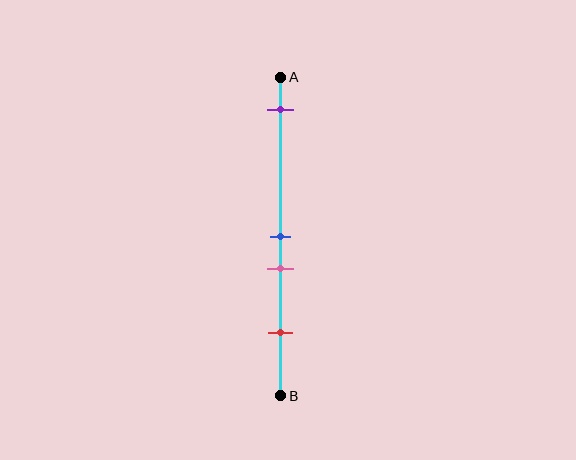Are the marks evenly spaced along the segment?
No, the marks are not evenly spaced.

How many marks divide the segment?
There are 4 marks dividing the segment.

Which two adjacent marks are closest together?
The blue and pink marks are the closest adjacent pair.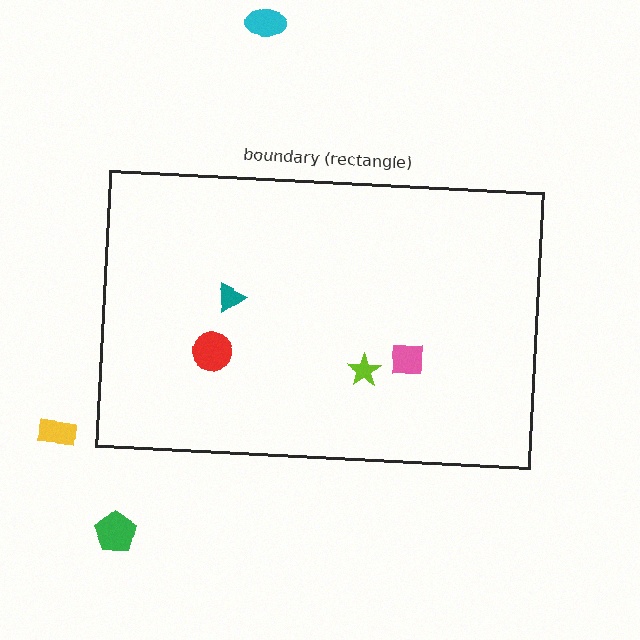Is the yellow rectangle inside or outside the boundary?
Outside.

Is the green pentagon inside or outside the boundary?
Outside.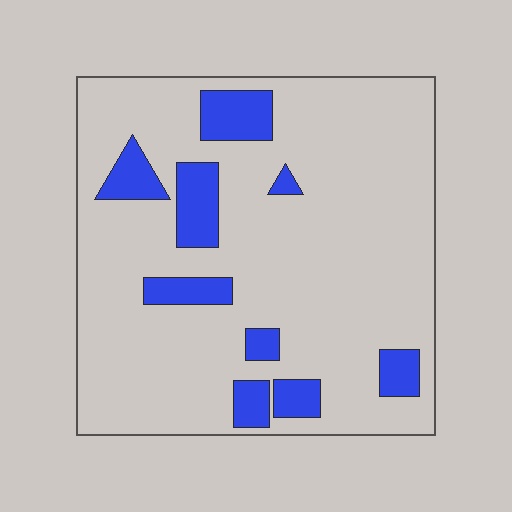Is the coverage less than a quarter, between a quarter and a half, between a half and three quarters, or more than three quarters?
Less than a quarter.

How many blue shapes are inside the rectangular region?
9.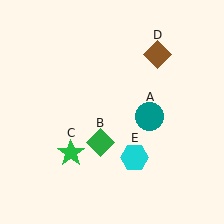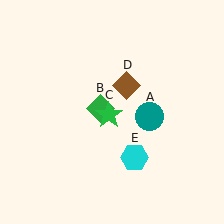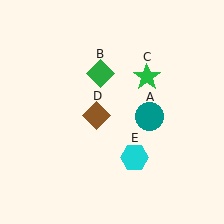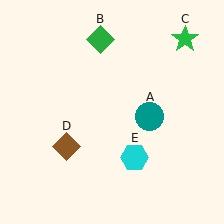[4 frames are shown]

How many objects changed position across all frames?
3 objects changed position: green diamond (object B), green star (object C), brown diamond (object D).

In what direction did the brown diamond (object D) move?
The brown diamond (object D) moved down and to the left.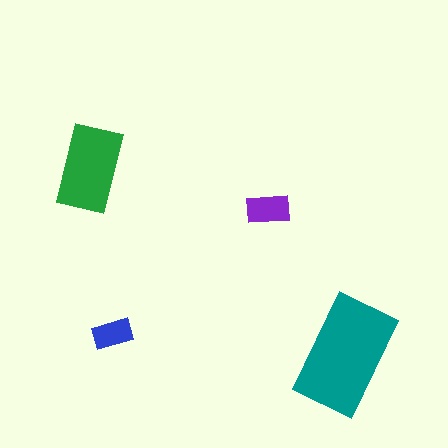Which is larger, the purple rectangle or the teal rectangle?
The teal one.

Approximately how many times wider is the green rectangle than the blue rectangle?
About 2 times wider.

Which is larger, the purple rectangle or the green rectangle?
The green one.